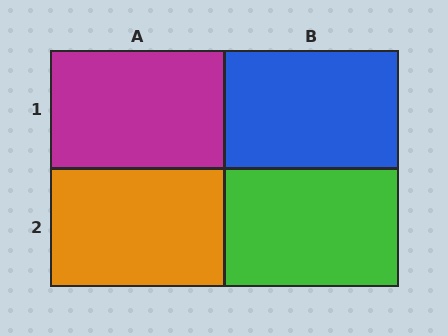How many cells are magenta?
1 cell is magenta.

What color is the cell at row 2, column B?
Green.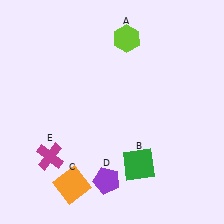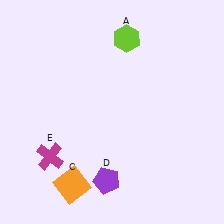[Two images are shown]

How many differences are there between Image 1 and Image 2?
There is 1 difference between the two images.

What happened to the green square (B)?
The green square (B) was removed in Image 2. It was in the bottom-right area of Image 1.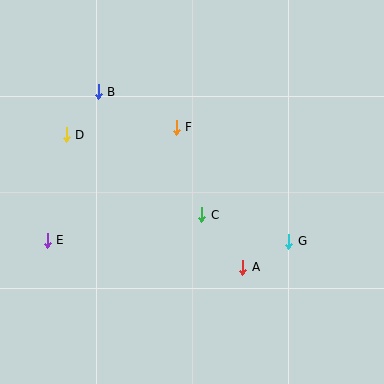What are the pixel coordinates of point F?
Point F is at (176, 127).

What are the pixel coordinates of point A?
Point A is at (243, 267).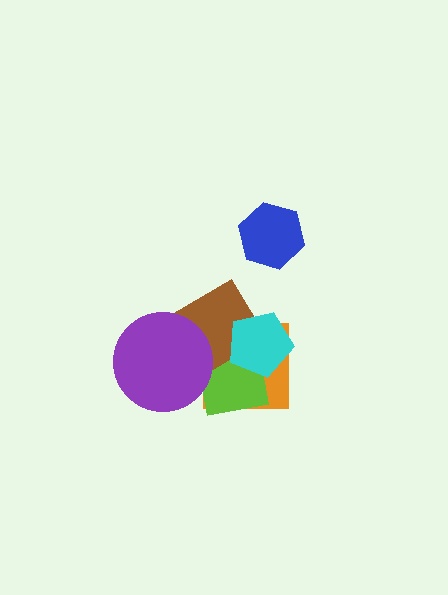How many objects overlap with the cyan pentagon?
3 objects overlap with the cyan pentagon.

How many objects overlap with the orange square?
3 objects overlap with the orange square.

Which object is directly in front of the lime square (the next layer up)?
The brown diamond is directly in front of the lime square.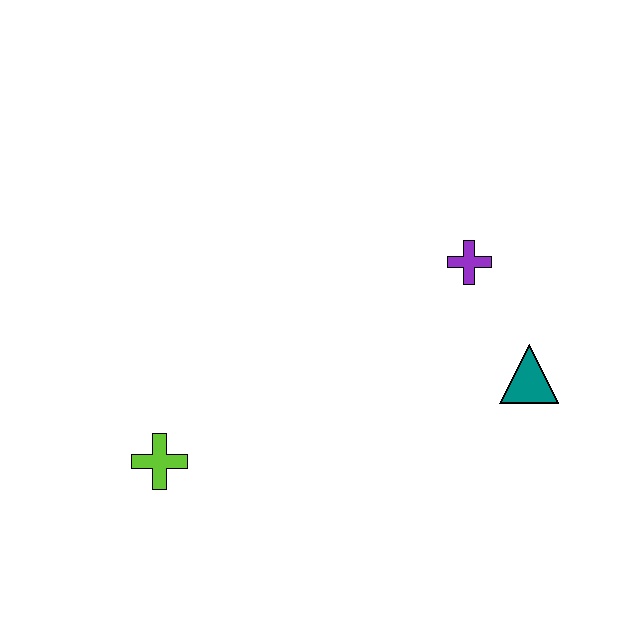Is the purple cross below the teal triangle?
No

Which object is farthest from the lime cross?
The teal triangle is farthest from the lime cross.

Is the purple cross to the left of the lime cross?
No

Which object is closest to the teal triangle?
The purple cross is closest to the teal triangle.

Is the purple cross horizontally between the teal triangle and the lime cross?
Yes